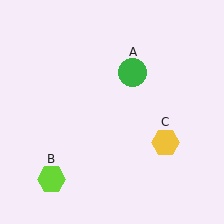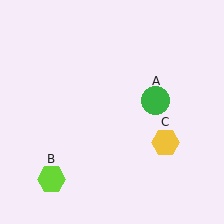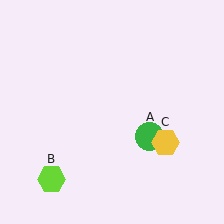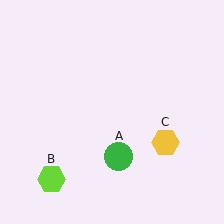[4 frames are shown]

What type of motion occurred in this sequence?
The green circle (object A) rotated clockwise around the center of the scene.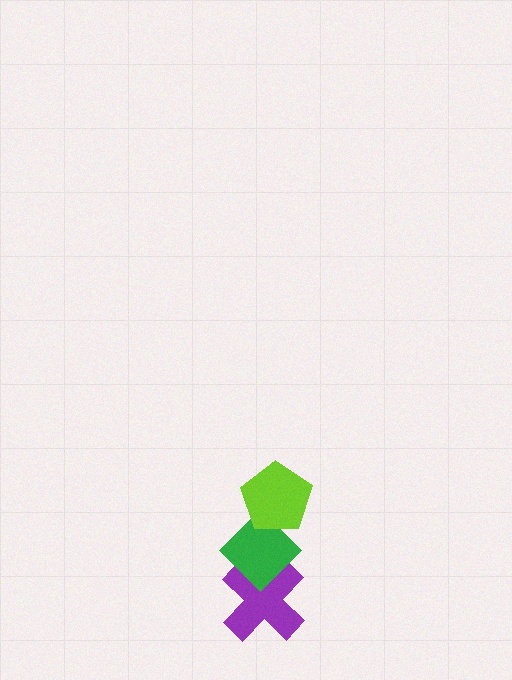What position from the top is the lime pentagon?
The lime pentagon is 1st from the top.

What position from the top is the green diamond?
The green diamond is 2nd from the top.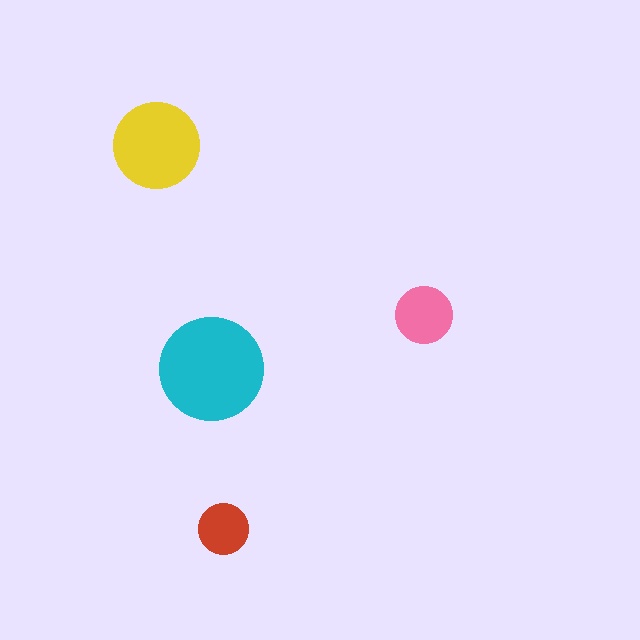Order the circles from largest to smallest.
the cyan one, the yellow one, the pink one, the red one.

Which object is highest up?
The yellow circle is topmost.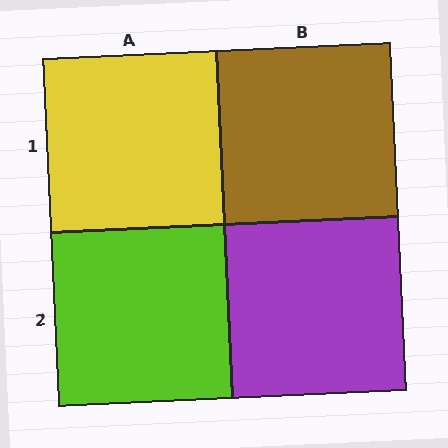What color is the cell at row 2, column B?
Purple.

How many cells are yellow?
1 cell is yellow.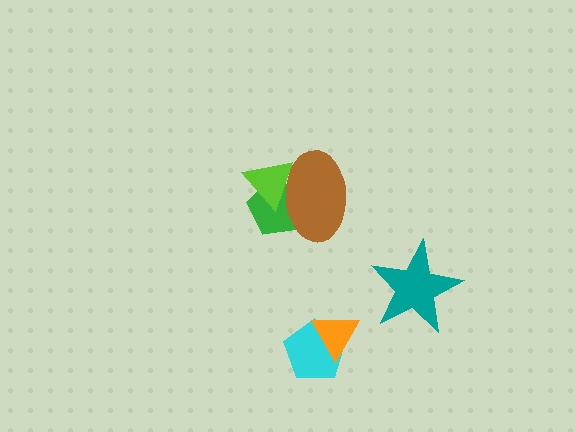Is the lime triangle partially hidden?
Yes, it is partially covered by another shape.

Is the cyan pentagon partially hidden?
Yes, it is partially covered by another shape.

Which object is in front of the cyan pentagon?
The orange triangle is in front of the cyan pentagon.